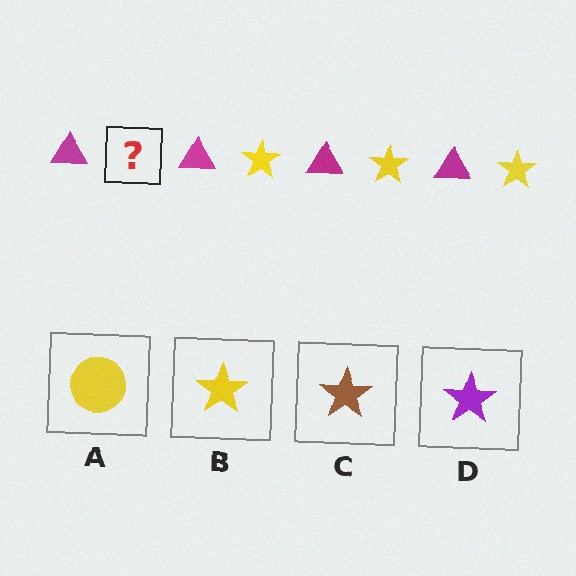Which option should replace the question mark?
Option B.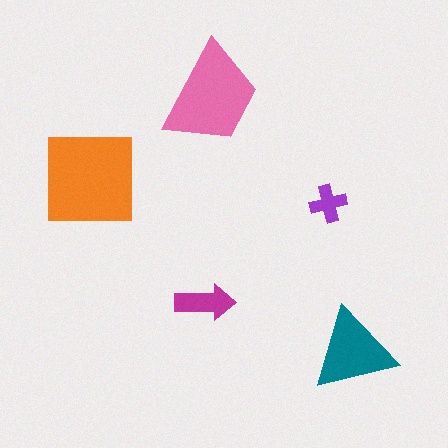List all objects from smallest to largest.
The purple cross, the magenta arrow, the teal triangle, the pink trapezoid, the orange square.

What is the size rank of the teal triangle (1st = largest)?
3rd.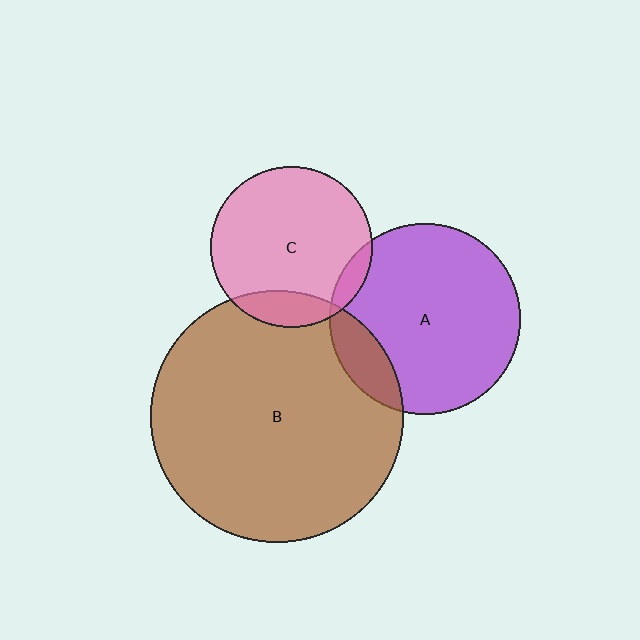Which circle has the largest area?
Circle B (brown).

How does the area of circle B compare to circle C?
Approximately 2.4 times.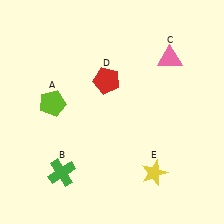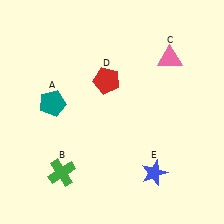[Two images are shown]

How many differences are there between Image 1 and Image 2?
There are 2 differences between the two images.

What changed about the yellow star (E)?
In Image 1, E is yellow. In Image 2, it changed to blue.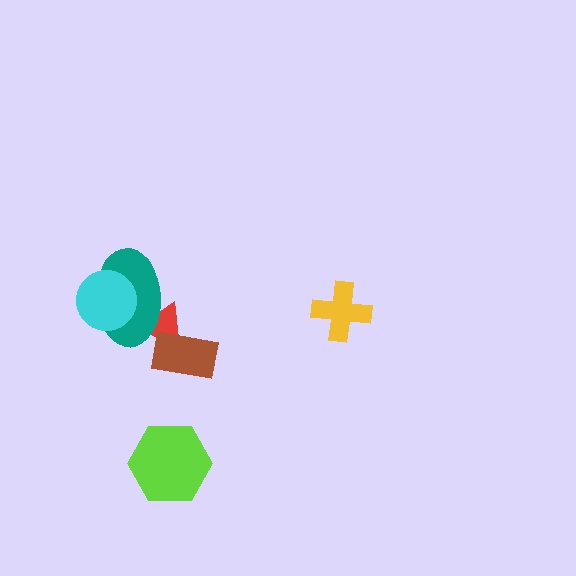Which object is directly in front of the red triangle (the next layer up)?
The brown rectangle is directly in front of the red triangle.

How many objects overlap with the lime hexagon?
0 objects overlap with the lime hexagon.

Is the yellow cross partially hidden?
No, no other shape covers it.